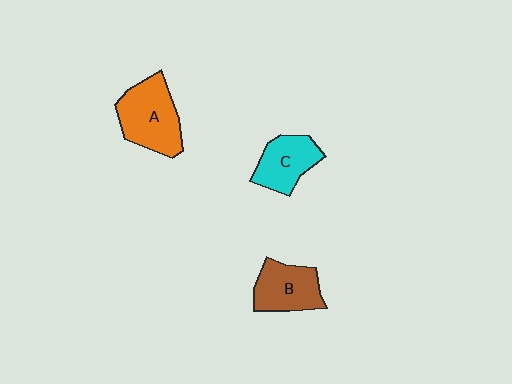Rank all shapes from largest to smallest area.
From largest to smallest: A (orange), B (brown), C (cyan).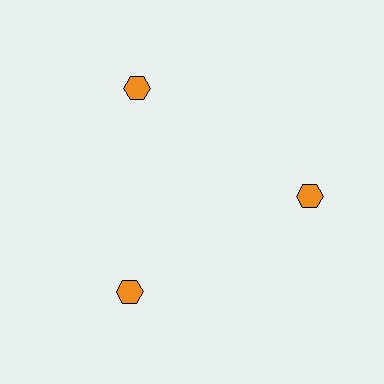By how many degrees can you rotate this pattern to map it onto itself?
The pattern maps onto itself every 120 degrees of rotation.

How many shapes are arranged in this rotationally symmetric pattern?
There are 3 shapes, arranged in 3 groups of 1.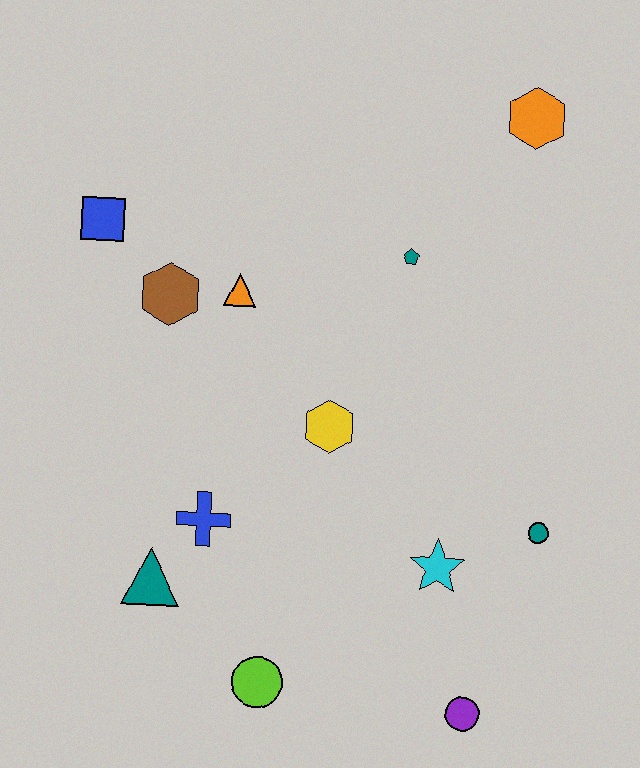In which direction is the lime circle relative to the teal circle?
The lime circle is to the left of the teal circle.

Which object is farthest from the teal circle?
The blue square is farthest from the teal circle.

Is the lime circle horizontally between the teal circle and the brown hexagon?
Yes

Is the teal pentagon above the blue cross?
Yes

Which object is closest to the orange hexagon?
The teal pentagon is closest to the orange hexagon.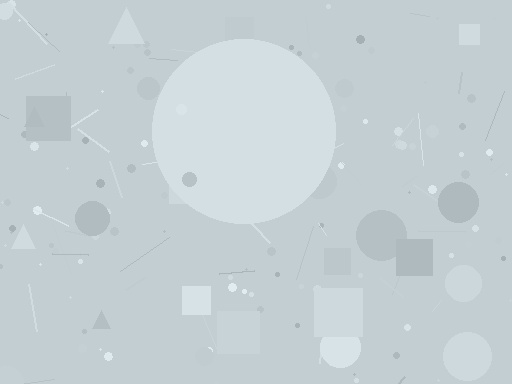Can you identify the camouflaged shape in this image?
The camouflaged shape is a circle.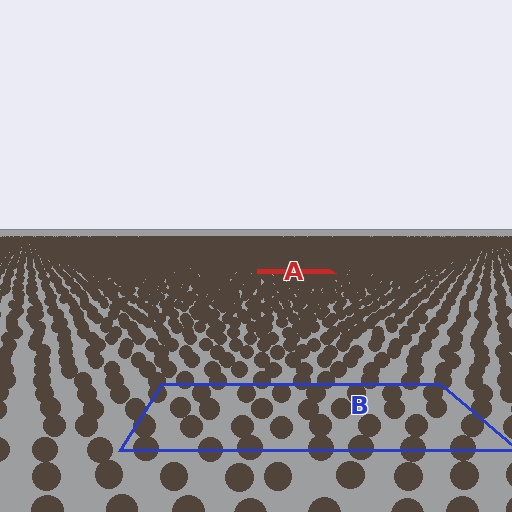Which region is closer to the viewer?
Region B is closer. The texture elements there are larger and more spread out.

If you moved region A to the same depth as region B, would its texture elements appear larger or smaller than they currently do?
They would appear larger. At a closer depth, the same texture elements are projected at a bigger on-screen size.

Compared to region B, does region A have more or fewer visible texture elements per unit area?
Region A has more texture elements per unit area — they are packed more densely because it is farther away.